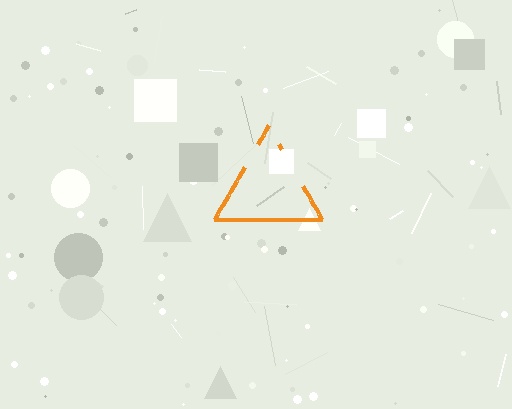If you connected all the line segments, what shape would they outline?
They would outline a triangle.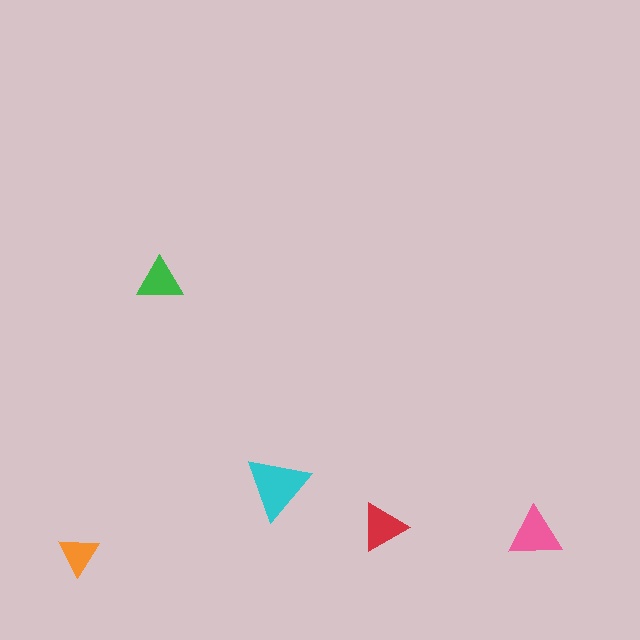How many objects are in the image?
There are 5 objects in the image.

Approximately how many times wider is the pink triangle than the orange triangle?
About 1.5 times wider.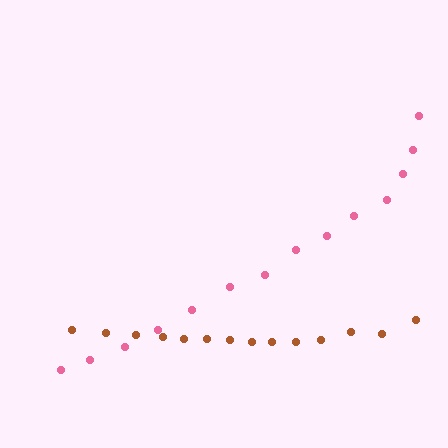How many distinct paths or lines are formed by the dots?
There are 2 distinct paths.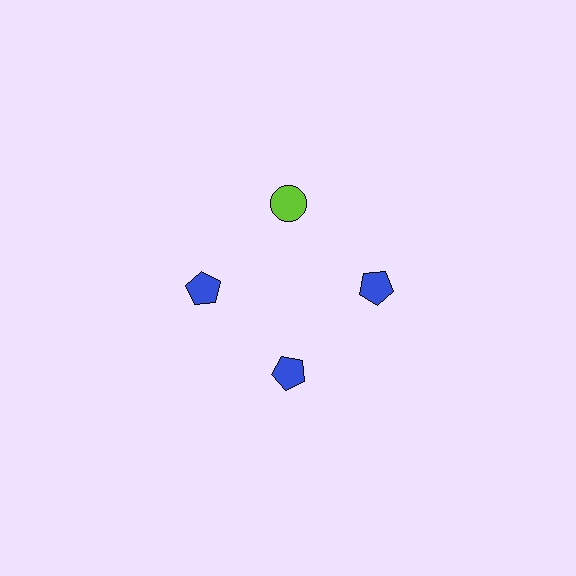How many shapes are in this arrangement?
There are 4 shapes arranged in a ring pattern.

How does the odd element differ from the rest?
It differs in both color (lime instead of blue) and shape (circle instead of pentagon).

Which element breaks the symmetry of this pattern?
The lime circle at roughly the 12 o'clock position breaks the symmetry. All other shapes are blue pentagons.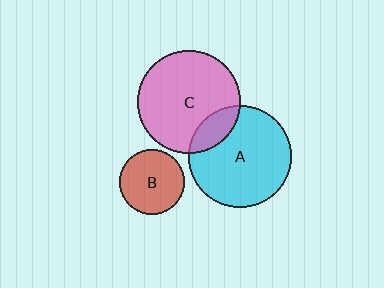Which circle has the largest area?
Circle C (pink).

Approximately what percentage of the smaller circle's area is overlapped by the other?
Approximately 15%.